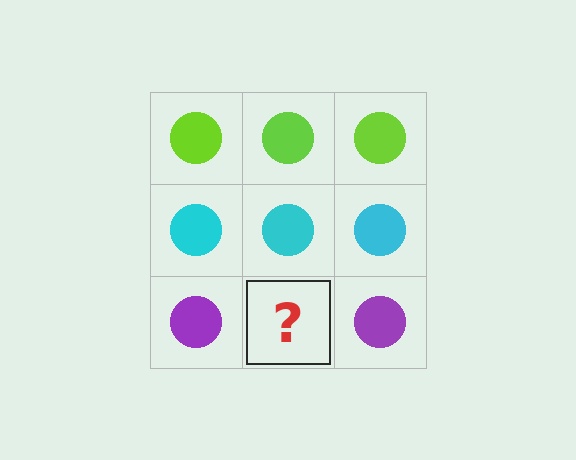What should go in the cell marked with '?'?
The missing cell should contain a purple circle.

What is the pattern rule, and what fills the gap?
The rule is that each row has a consistent color. The gap should be filled with a purple circle.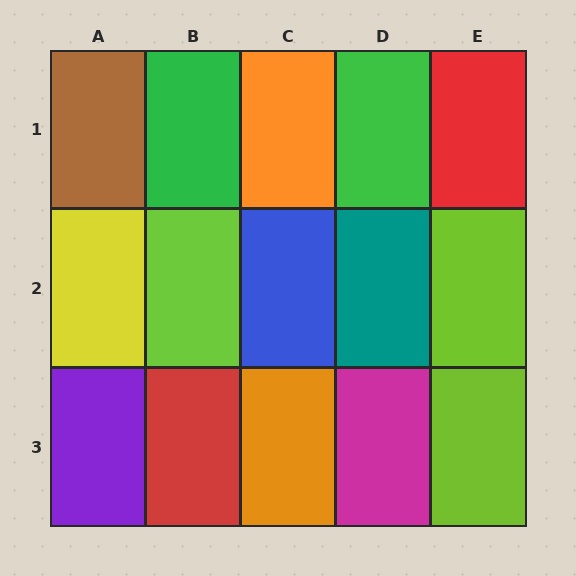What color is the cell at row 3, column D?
Magenta.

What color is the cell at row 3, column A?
Purple.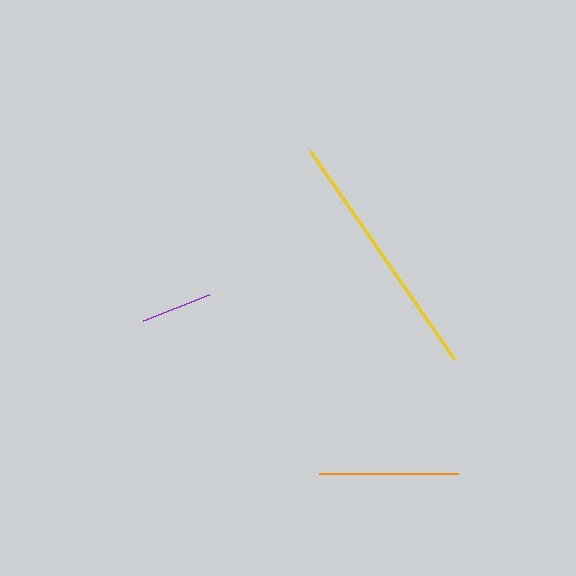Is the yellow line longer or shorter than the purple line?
The yellow line is longer than the purple line.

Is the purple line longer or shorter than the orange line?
The orange line is longer than the purple line.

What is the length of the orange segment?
The orange segment is approximately 139 pixels long.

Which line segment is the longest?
The yellow line is the longest at approximately 253 pixels.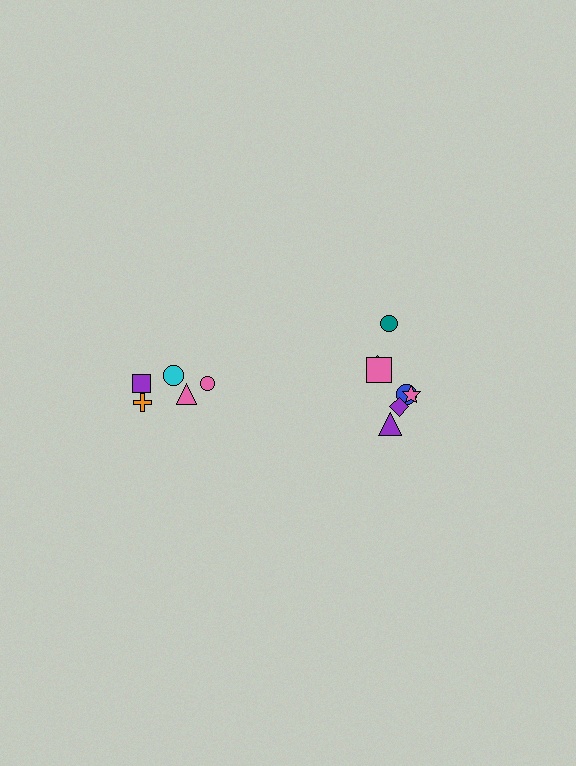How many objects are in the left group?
There are 5 objects.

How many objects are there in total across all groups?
There are 12 objects.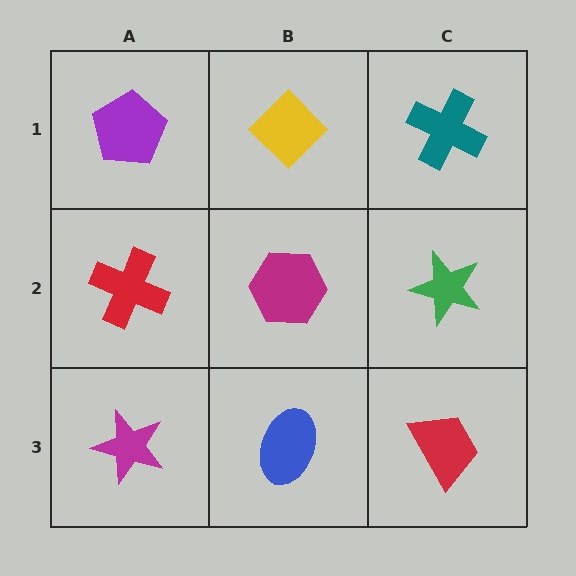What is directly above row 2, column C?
A teal cross.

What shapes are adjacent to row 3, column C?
A green star (row 2, column C), a blue ellipse (row 3, column B).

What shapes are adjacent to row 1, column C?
A green star (row 2, column C), a yellow diamond (row 1, column B).